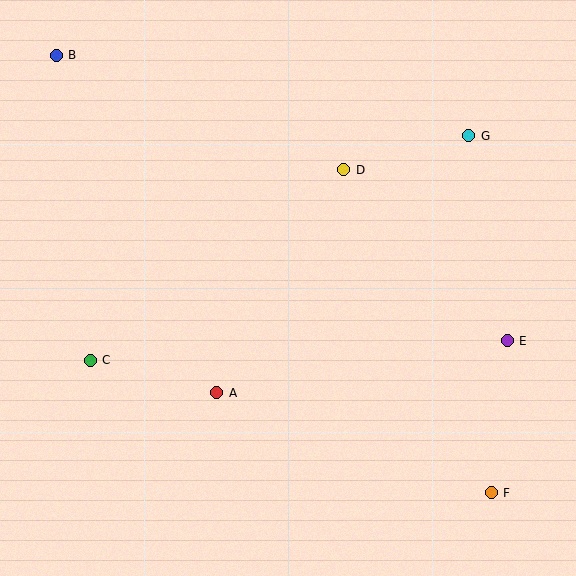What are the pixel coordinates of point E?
Point E is at (507, 341).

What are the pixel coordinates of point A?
Point A is at (217, 393).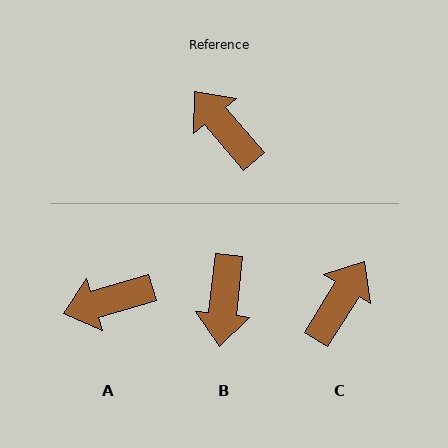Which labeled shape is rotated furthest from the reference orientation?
B, about 134 degrees away.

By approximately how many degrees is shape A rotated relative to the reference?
Approximately 67 degrees counter-clockwise.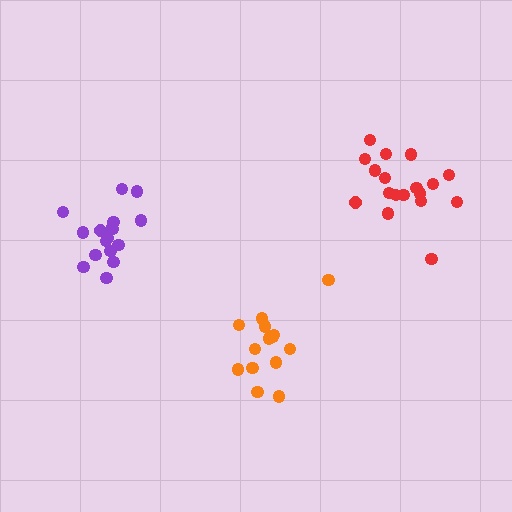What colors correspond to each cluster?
The clusters are colored: red, purple, orange.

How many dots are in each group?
Group 1: 18 dots, Group 2: 17 dots, Group 3: 14 dots (49 total).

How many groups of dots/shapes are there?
There are 3 groups.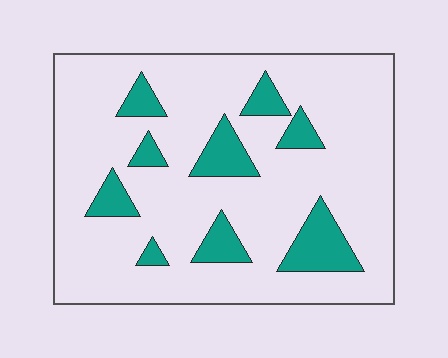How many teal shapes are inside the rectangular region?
9.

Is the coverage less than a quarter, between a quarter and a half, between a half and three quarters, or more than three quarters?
Less than a quarter.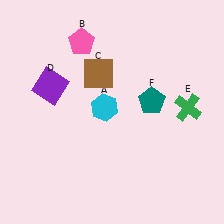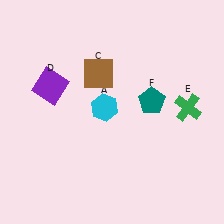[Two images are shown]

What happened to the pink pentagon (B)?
The pink pentagon (B) was removed in Image 2. It was in the top-left area of Image 1.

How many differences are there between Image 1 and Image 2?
There is 1 difference between the two images.